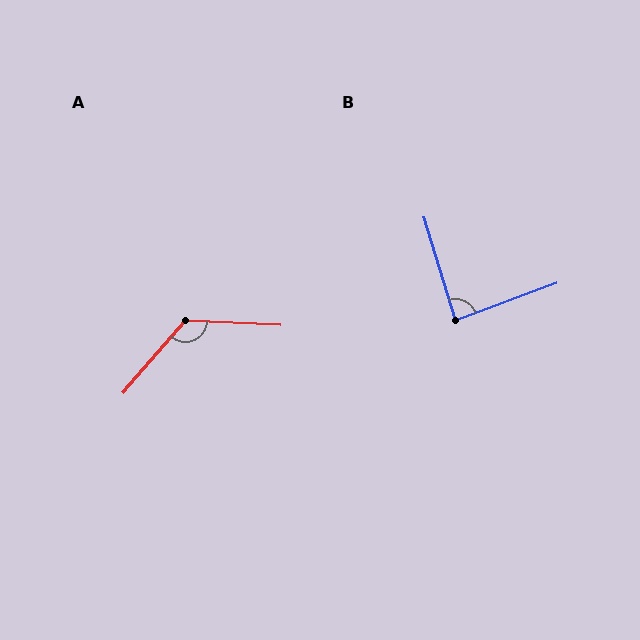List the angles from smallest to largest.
B (87°), A (128°).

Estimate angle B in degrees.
Approximately 87 degrees.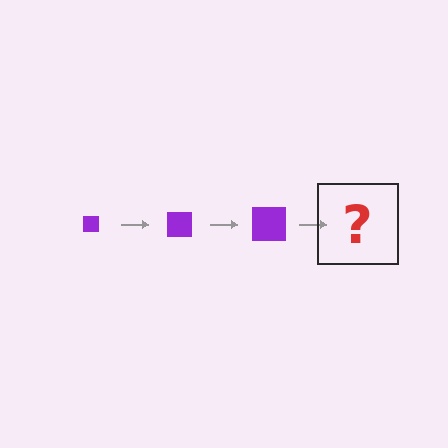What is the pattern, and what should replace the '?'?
The pattern is that the square gets progressively larger each step. The '?' should be a purple square, larger than the previous one.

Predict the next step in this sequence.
The next step is a purple square, larger than the previous one.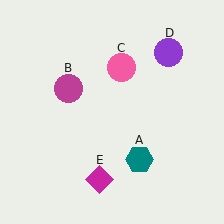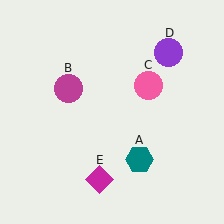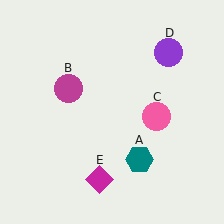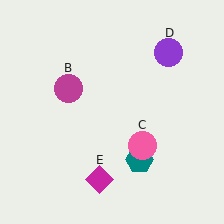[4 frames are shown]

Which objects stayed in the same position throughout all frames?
Teal hexagon (object A) and magenta circle (object B) and purple circle (object D) and magenta diamond (object E) remained stationary.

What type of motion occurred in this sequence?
The pink circle (object C) rotated clockwise around the center of the scene.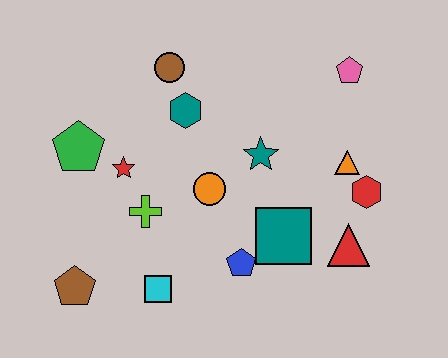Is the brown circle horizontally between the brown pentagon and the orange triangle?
Yes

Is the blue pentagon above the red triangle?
No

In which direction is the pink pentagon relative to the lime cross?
The pink pentagon is to the right of the lime cross.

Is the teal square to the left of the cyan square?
No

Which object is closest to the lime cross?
The red star is closest to the lime cross.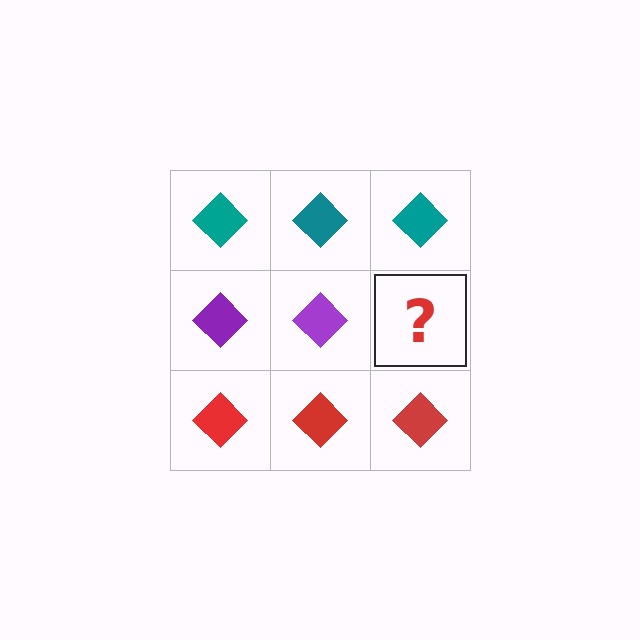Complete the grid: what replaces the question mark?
The question mark should be replaced with a purple diamond.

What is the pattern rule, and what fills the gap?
The rule is that each row has a consistent color. The gap should be filled with a purple diamond.